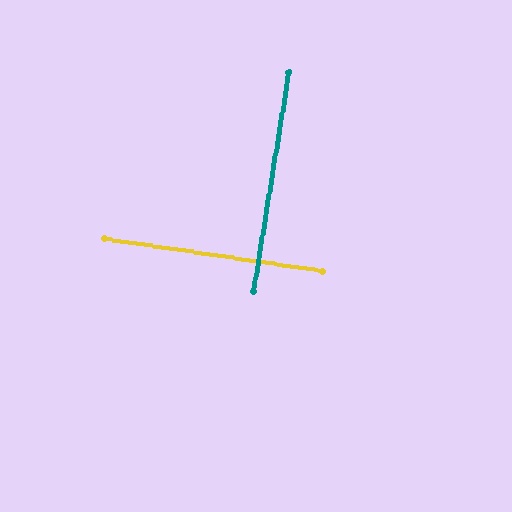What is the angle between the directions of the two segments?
Approximately 90 degrees.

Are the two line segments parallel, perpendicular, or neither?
Perpendicular — they meet at approximately 90°.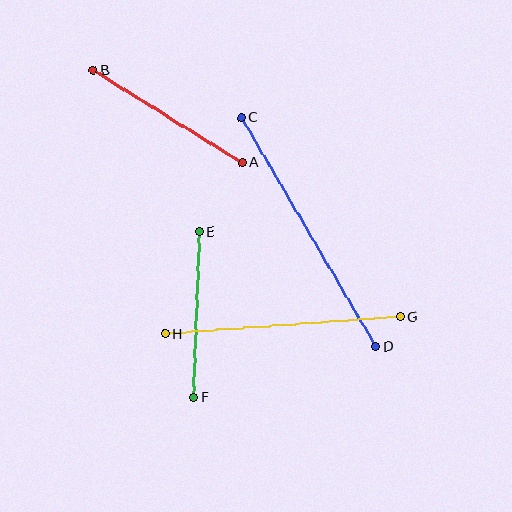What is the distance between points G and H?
The distance is approximately 236 pixels.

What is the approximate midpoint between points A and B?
The midpoint is at approximately (168, 117) pixels.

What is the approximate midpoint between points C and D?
The midpoint is at approximately (309, 232) pixels.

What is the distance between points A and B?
The distance is approximately 175 pixels.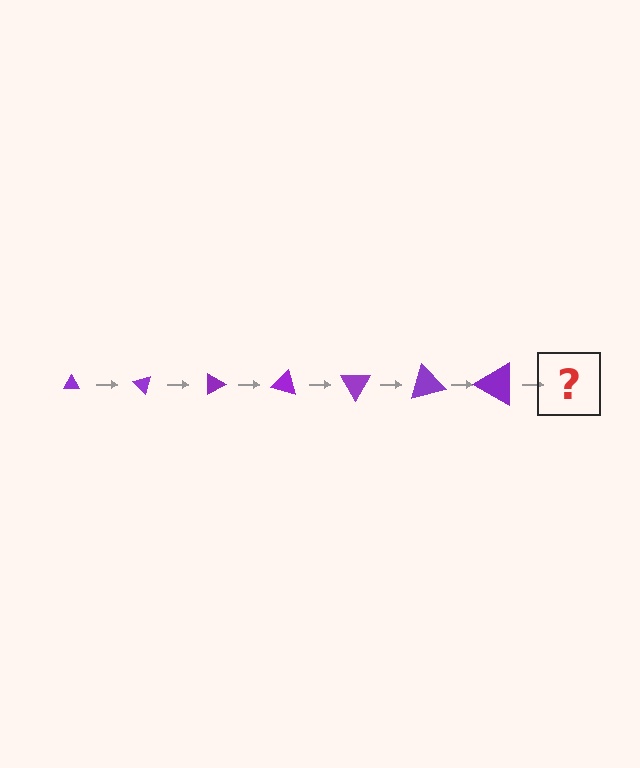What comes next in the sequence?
The next element should be a triangle, larger than the previous one and rotated 315 degrees from the start.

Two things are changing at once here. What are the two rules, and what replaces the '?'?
The two rules are that the triangle grows larger each step and it rotates 45 degrees each step. The '?' should be a triangle, larger than the previous one and rotated 315 degrees from the start.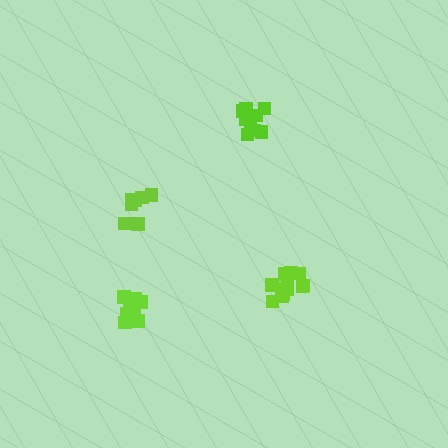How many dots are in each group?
Group 1: 12 dots, Group 2: 7 dots, Group 3: 9 dots, Group 4: 9 dots (37 total).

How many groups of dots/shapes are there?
There are 4 groups.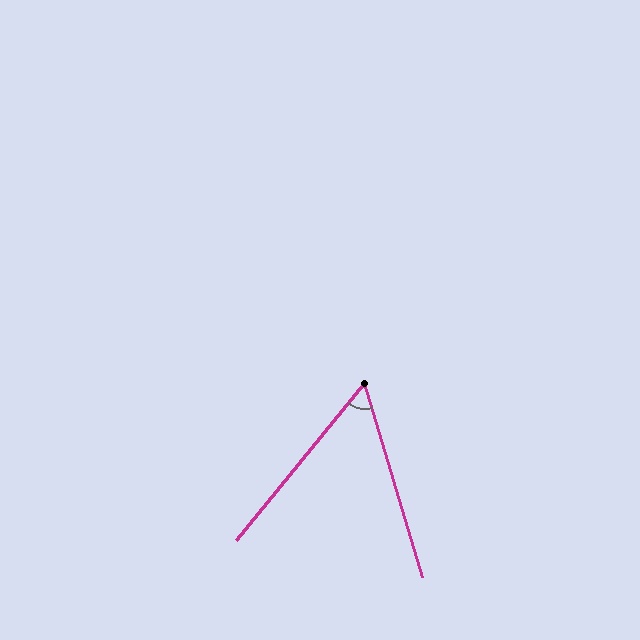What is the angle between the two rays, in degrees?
Approximately 56 degrees.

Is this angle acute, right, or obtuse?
It is acute.